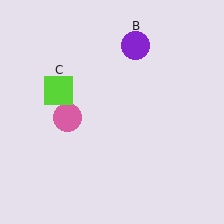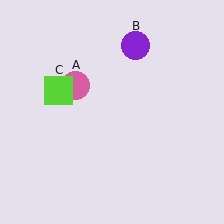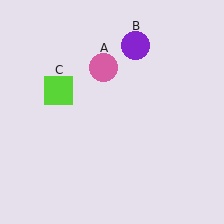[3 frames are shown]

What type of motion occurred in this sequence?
The pink circle (object A) rotated clockwise around the center of the scene.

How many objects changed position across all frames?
1 object changed position: pink circle (object A).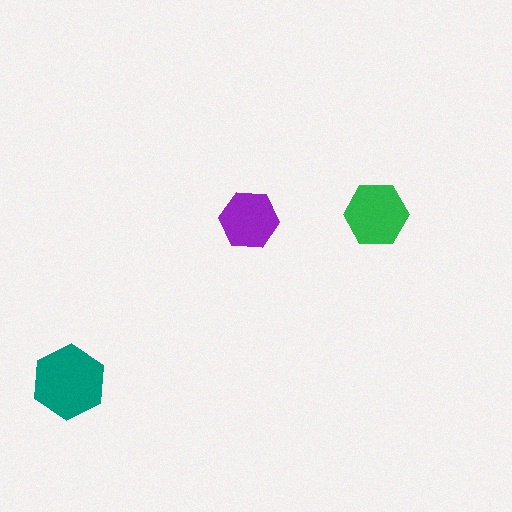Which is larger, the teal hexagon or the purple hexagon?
The teal one.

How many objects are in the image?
There are 3 objects in the image.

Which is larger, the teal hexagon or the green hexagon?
The teal one.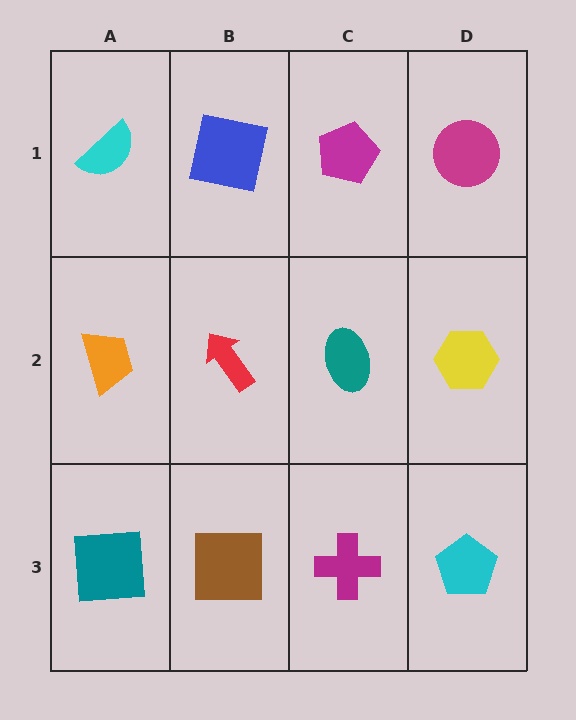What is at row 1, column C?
A magenta pentagon.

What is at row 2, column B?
A red arrow.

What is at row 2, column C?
A teal ellipse.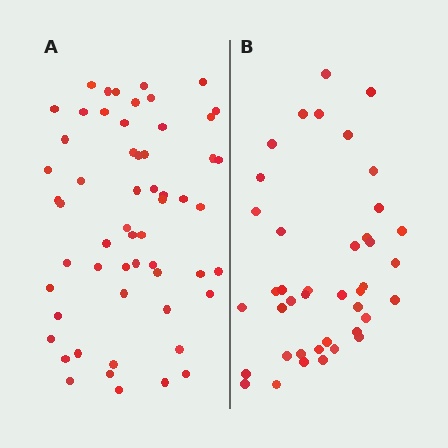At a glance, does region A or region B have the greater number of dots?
Region A (the left region) has more dots.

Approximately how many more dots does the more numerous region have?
Region A has approximately 15 more dots than region B.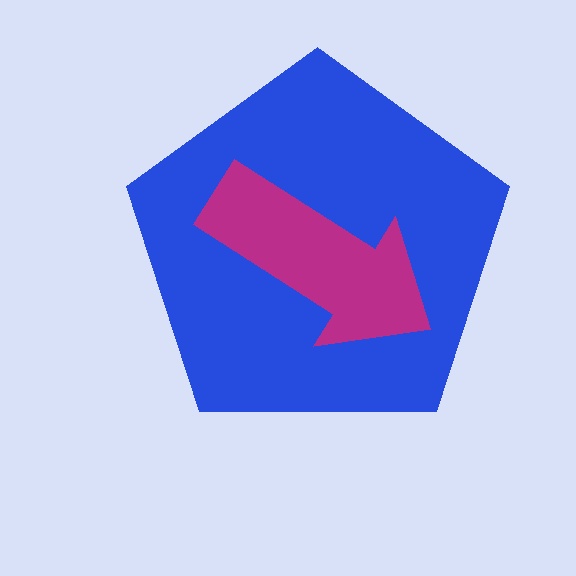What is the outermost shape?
The blue pentagon.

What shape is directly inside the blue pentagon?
The magenta arrow.